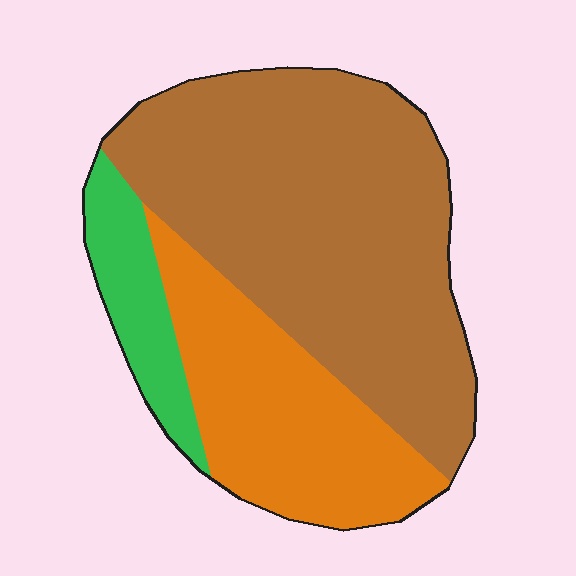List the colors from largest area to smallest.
From largest to smallest: brown, orange, green.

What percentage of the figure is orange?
Orange covers 29% of the figure.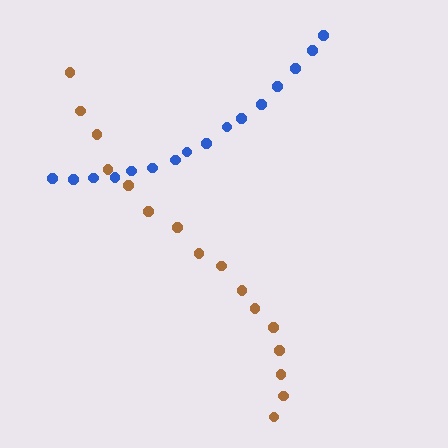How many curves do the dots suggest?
There are 2 distinct paths.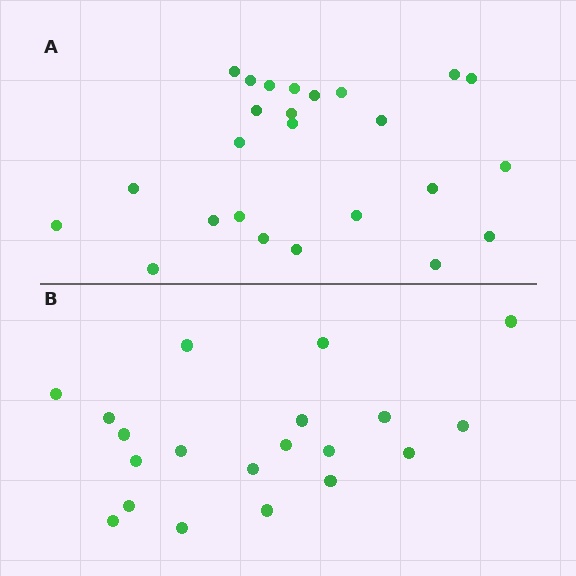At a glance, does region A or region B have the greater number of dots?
Region A (the top region) has more dots.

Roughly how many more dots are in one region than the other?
Region A has about 5 more dots than region B.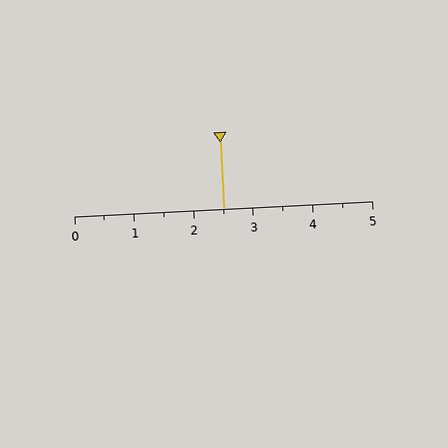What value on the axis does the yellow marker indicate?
The marker indicates approximately 2.5.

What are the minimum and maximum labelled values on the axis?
The axis runs from 0 to 5.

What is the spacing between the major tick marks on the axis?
The major ticks are spaced 1 apart.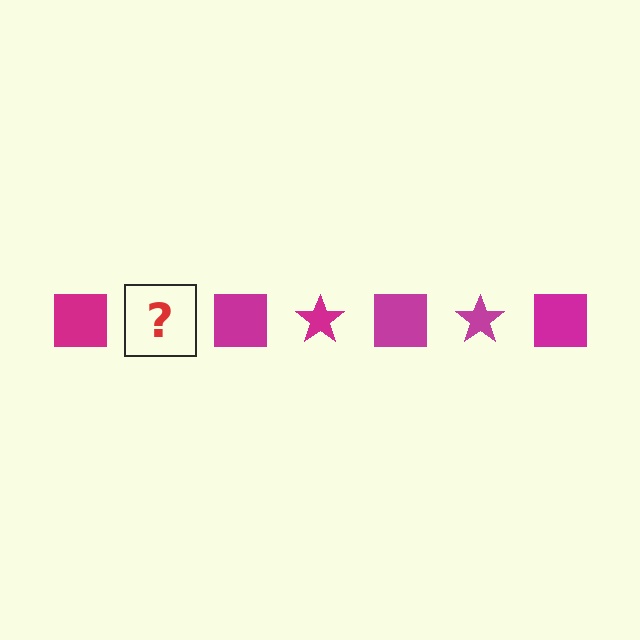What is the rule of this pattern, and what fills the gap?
The rule is that the pattern cycles through square, star shapes in magenta. The gap should be filled with a magenta star.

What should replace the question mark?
The question mark should be replaced with a magenta star.